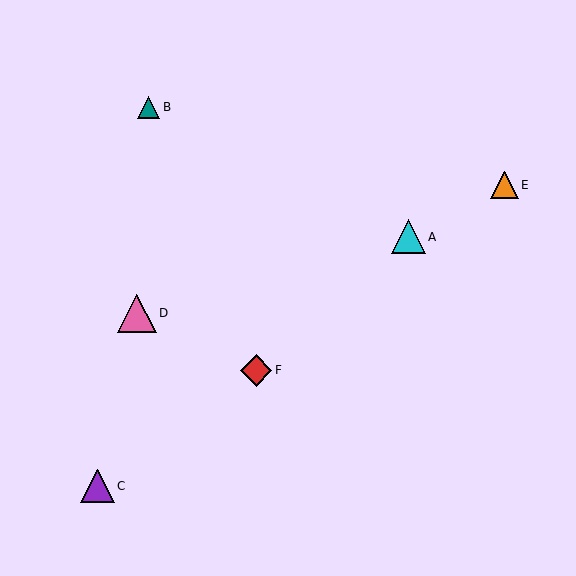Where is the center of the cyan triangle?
The center of the cyan triangle is at (408, 237).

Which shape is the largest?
The pink triangle (labeled D) is the largest.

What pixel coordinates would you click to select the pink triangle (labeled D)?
Click at (137, 313) to select the pink triangle D.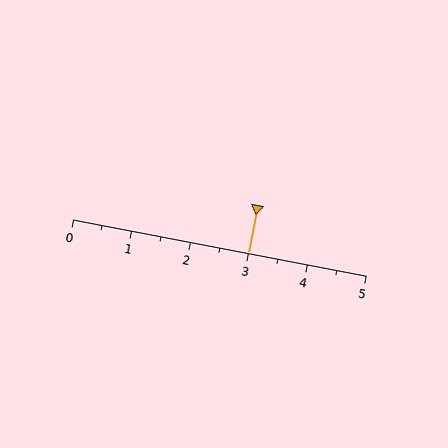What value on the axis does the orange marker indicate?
The marker indicates approximately 3.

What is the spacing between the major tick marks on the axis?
The major ticks are spaced 1 apart.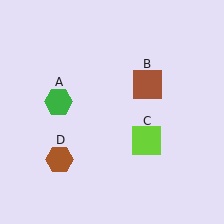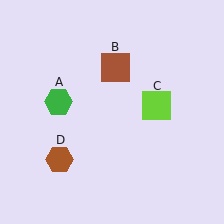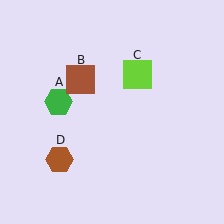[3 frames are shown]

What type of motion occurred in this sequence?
The brown square (object B), lime square (object C) rotated counterclockwise around the center of the scene.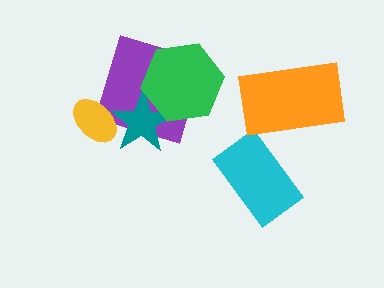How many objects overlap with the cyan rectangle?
0 objects overlap with the cyan rectangle.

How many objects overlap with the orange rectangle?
0 objects overlap with the orange rectangle.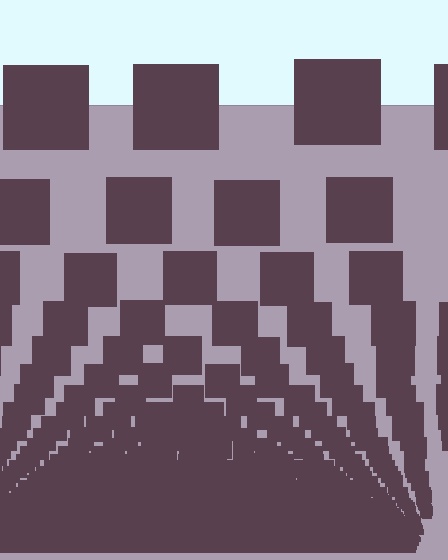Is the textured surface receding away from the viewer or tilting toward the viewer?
The surface appears to tilt toward the viewer. Texture elements get larger and sparser toward the top.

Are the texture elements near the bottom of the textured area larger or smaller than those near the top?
Smaller. The gradient is inverted — elements near the bottom are smaller and denser.